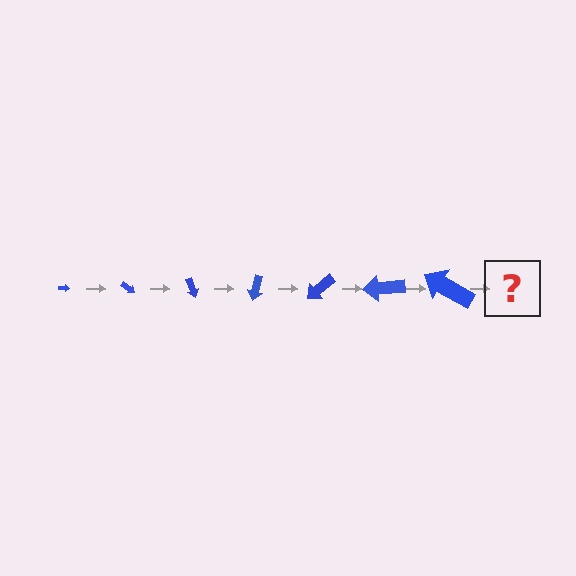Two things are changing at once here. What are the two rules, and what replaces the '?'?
The two rules are that the arrow grows larger each step and it rotates 35 degrees each step. The '?' should be an arrow, larger than the previous one and rotated 245 degrees from the start.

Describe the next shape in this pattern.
It should be an arrow, larger than the previous one and rotated 245 degrees from the start.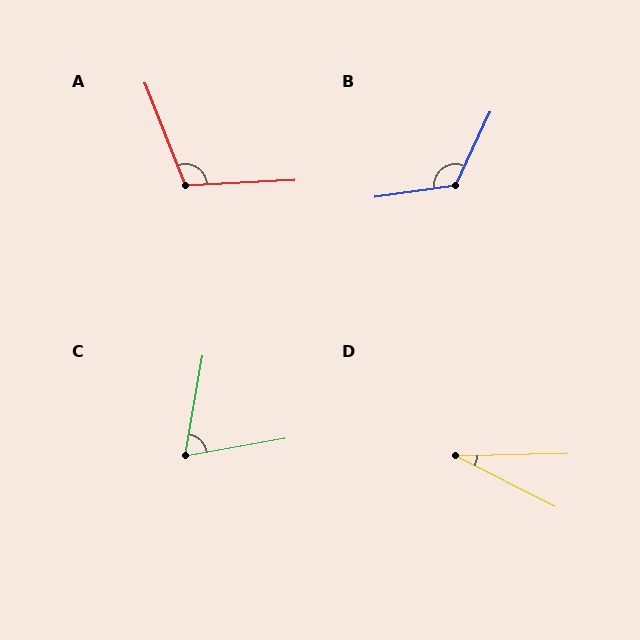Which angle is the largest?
B, at approximately 123 degrees.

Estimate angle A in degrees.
Approximately 109 degrees.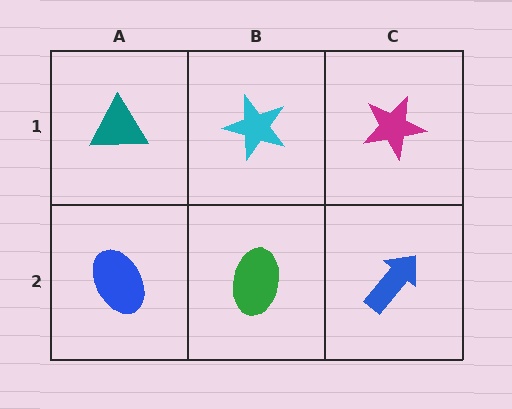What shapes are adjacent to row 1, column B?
A green ellipse (row 2, column B), a teal triangle (row 1, column A), a magenta star (row 1, column C).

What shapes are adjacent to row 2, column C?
A magenta star (row 1, column C), a green ellipse (row 2, column B).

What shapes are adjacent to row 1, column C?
A blue arrow (row 2, column C), a cyan star (row 1, column B).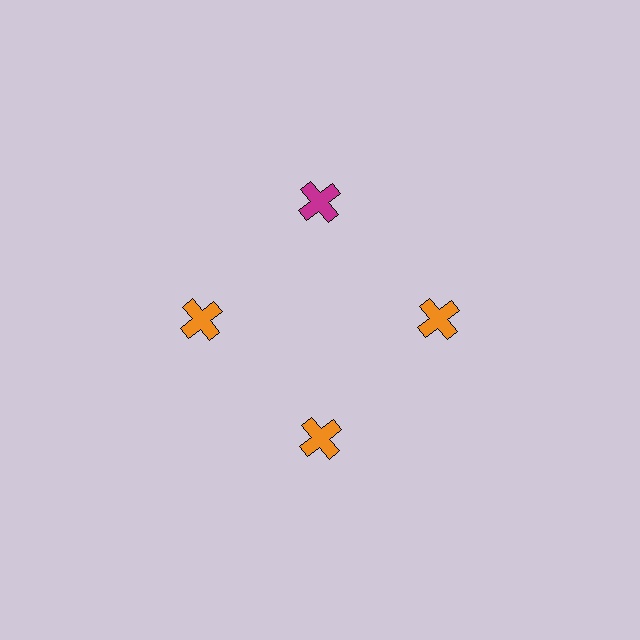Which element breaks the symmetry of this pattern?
The magenta cross at roughly the 12 o'clock position breaks the symmetry. All other shapes are orange crosses.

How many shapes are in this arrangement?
There are 4 shapes arranged in a ring pattern.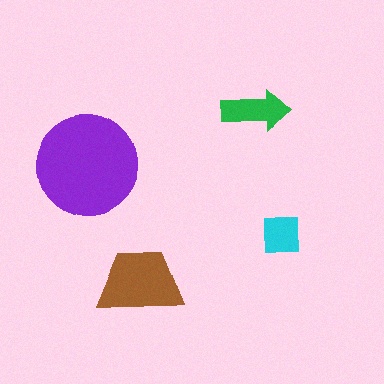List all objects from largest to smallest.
The purple circle, the brown trapezoid, the green arrow, the cyan square.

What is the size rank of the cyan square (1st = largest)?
4th.